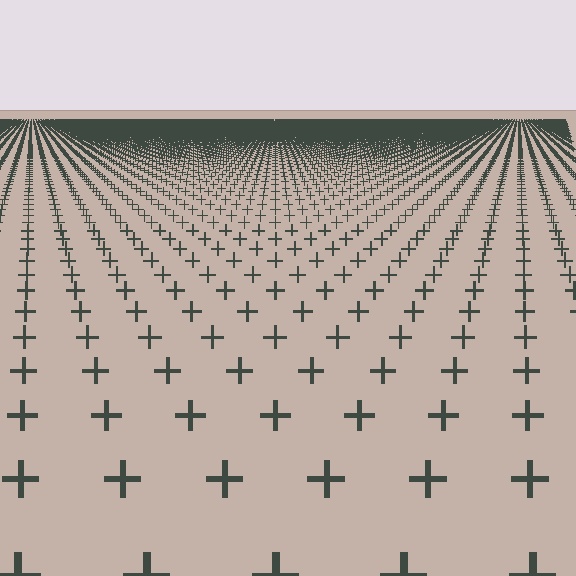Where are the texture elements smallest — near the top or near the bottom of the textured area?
Near the top.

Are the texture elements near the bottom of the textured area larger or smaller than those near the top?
Larger. Near the bottom, elements are closer to the viewer and appear at a bigger on-screen size.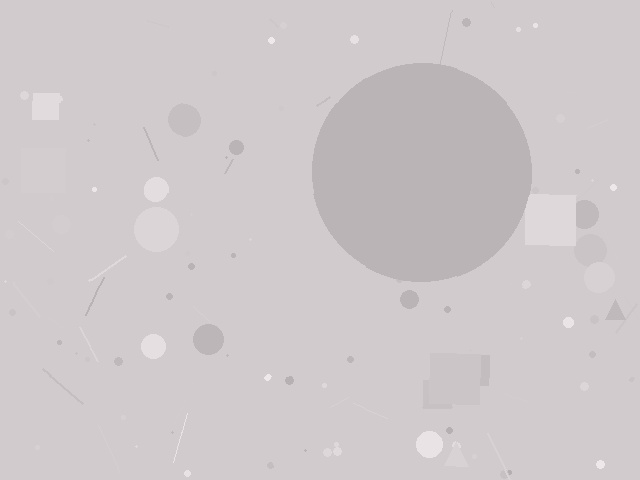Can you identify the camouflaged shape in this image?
The camouflaged shape is a circle.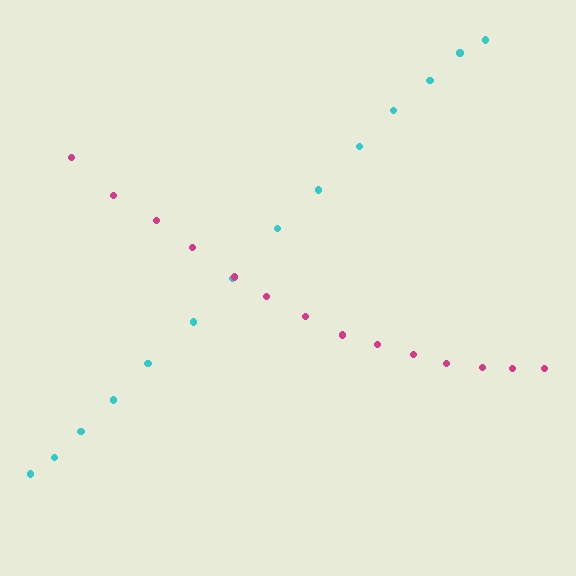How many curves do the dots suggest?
There are 2 distinct paths.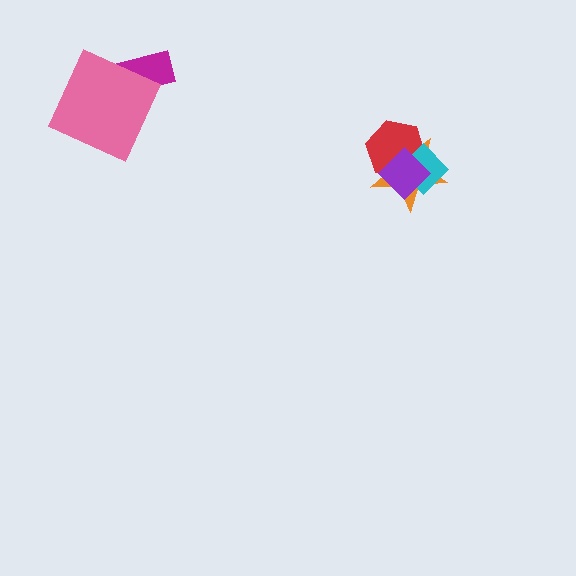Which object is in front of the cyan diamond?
The purple diamond is in front of the cyan diamond.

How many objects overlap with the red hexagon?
3 objects overlap with the red hexagon.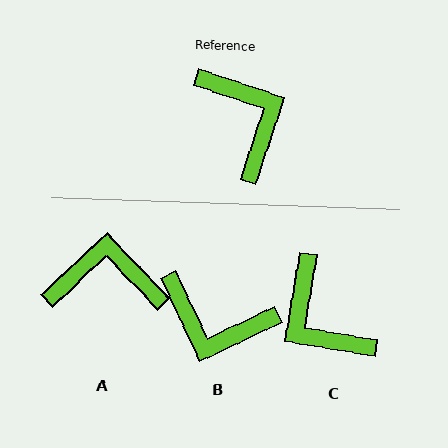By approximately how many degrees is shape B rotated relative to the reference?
Approximately 136 degrees clockwise.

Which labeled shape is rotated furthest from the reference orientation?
C, about 171 degrees away.